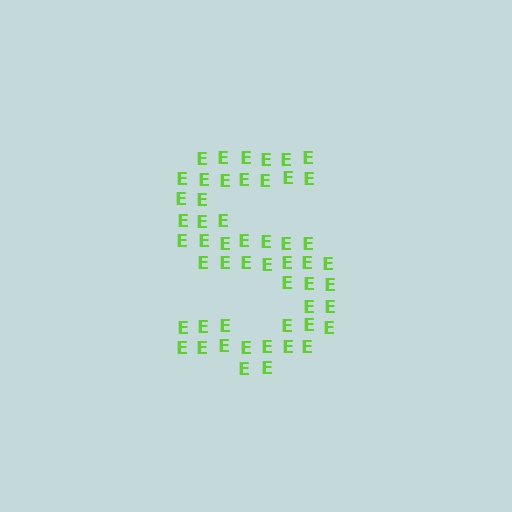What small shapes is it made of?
It is made of small letter E's.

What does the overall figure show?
The overall figure shows the letter S.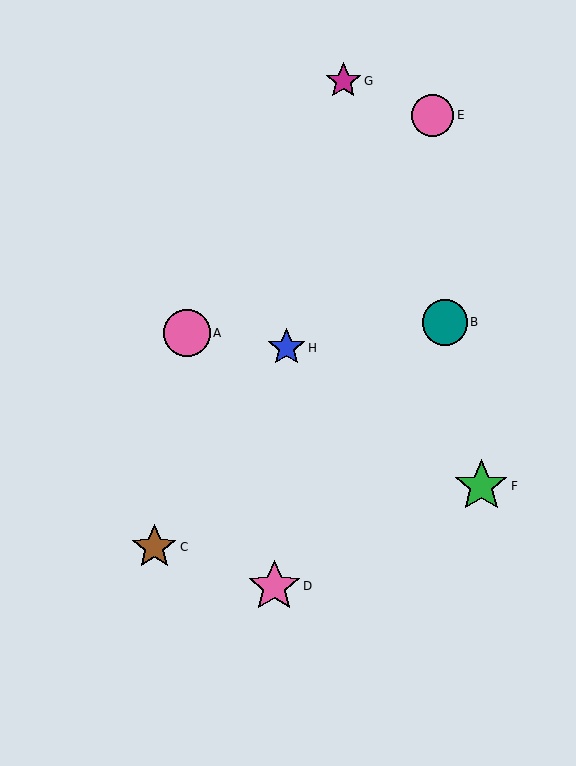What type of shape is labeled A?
Shape A is a pink circle.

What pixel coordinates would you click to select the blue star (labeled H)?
Click at (286, 348) to select the blue star H.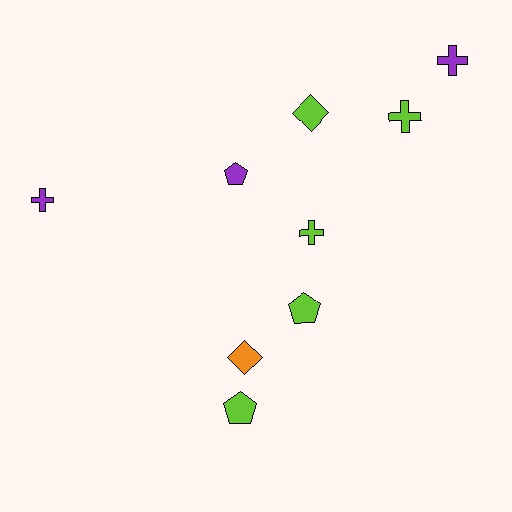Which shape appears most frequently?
Cross, with 4 objects.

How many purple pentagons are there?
There is 1 purple pentagon.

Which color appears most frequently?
Lime, with 5 objects.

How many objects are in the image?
There are 9 objects.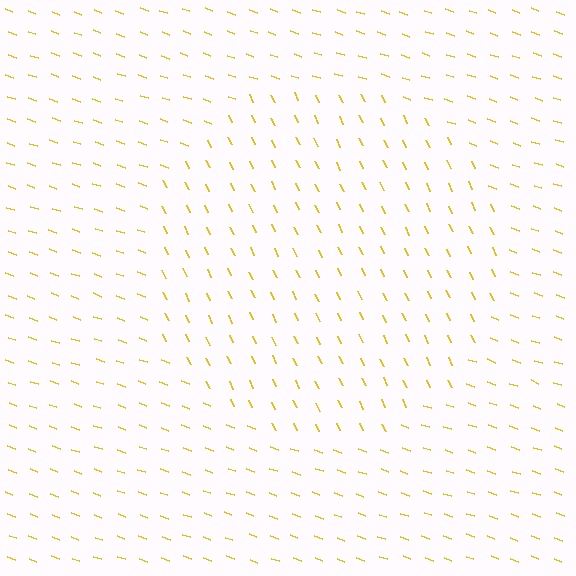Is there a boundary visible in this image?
Yes, there is a texture boundary formed by a change in line orientation.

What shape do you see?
I see a circle.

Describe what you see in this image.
The image is filled with small yellow line segments. A circle region in the image has lines oriented differently from the surrounding lines, creating a visible texture boundary.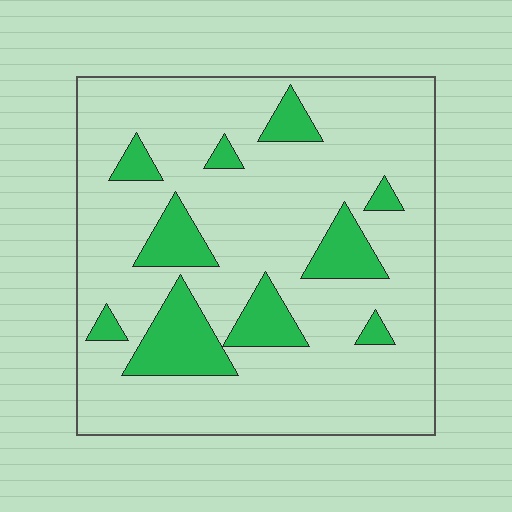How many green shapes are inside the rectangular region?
10.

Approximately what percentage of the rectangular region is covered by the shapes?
Approximately 20%.